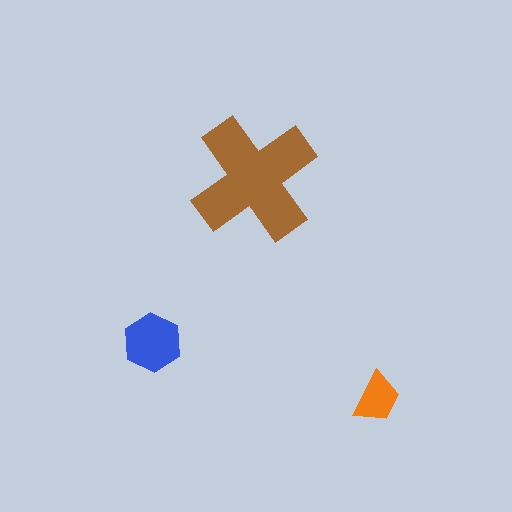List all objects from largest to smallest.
The brown cross, the blue hexagon, the orange trapezoid.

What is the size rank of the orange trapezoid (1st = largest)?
3rd.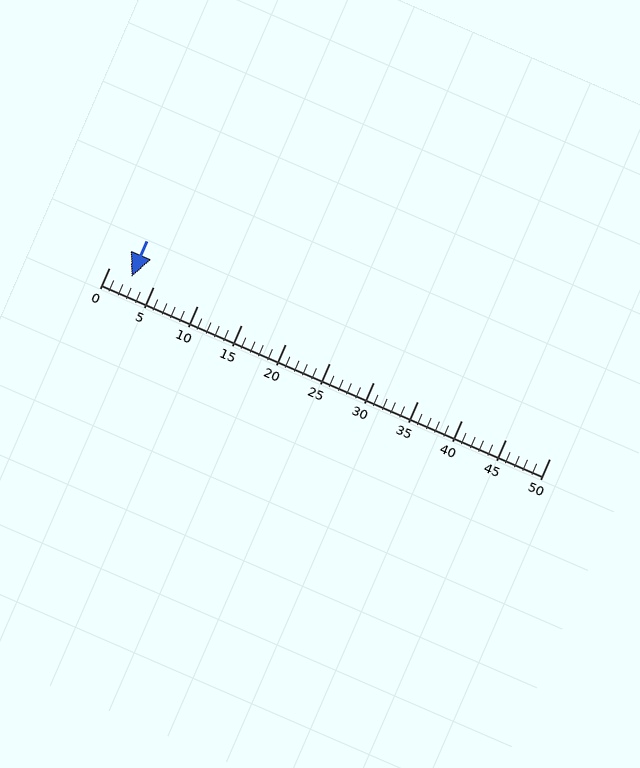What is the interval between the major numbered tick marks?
The major tick marks are spaced 5 units apart.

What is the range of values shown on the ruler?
The ruler shows values from 0 to 50.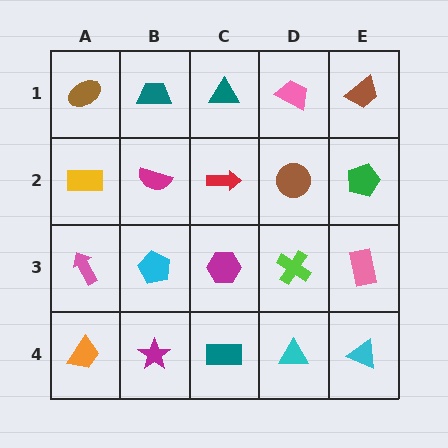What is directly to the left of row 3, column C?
A cyan pentagon.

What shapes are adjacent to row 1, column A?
A yellow rectangle (row 2, column A), a teal trapezoid (row 1, column B).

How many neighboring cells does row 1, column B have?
3.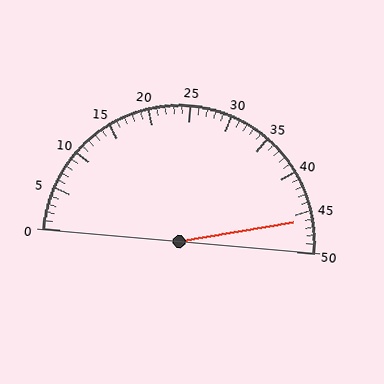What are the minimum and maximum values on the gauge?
The gauge ranges from 0 to 50.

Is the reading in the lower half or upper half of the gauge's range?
The reading is in the upper half of the range (0 to 50).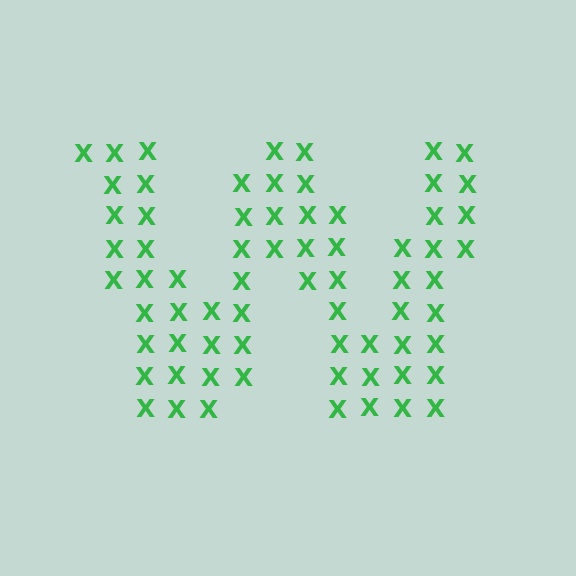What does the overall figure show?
The overall figure shows the letter W.